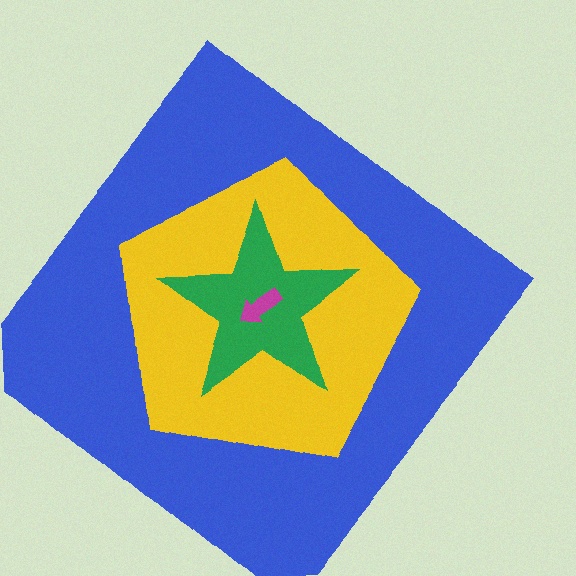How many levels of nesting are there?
4.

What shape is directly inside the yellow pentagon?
The green star.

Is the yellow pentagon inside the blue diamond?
Yes.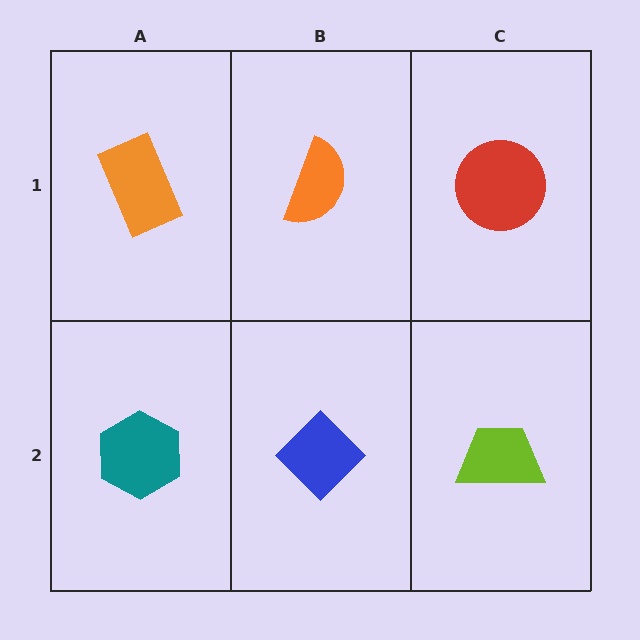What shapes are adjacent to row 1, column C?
A lime trapezoid (row 2, column C), an orange semicircle (row 1, column B).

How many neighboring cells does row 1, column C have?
2.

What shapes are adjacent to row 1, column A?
A teal hexagon (row 2, column A), an orange semicircle (row 1, column B).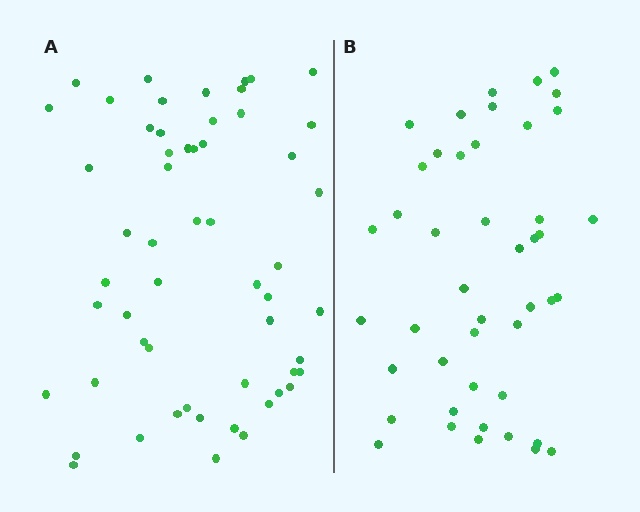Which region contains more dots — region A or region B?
Region A (the left region) has more dots.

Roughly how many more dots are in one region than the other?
Region A has roughly 12 or so more dots than region B.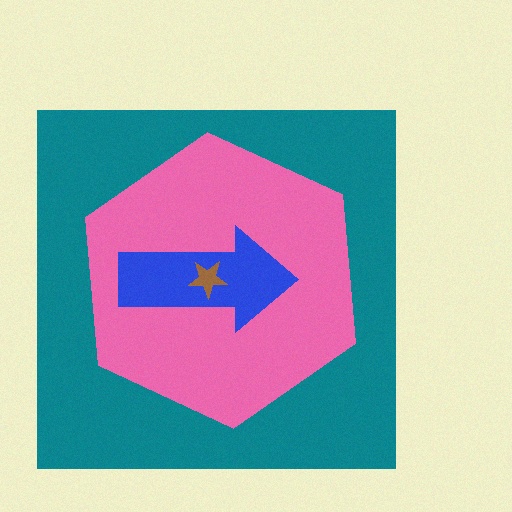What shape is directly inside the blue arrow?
The brown star.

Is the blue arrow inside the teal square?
Yes.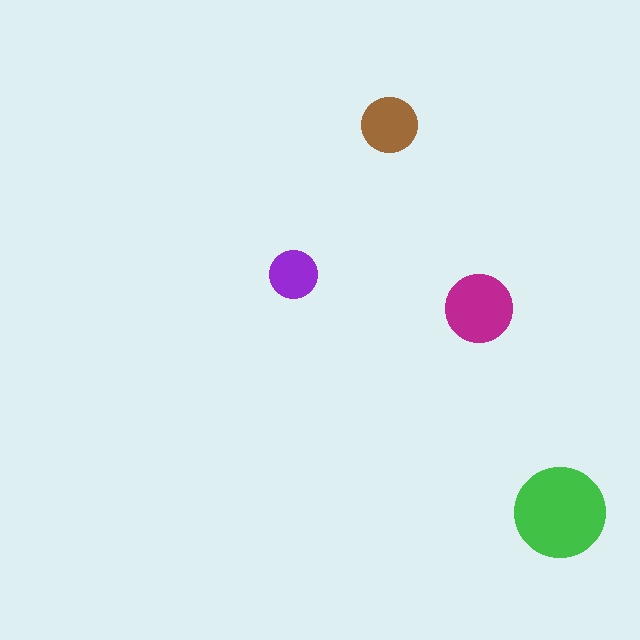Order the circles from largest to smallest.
the green one, the magenta one, the brown one, the purple one.